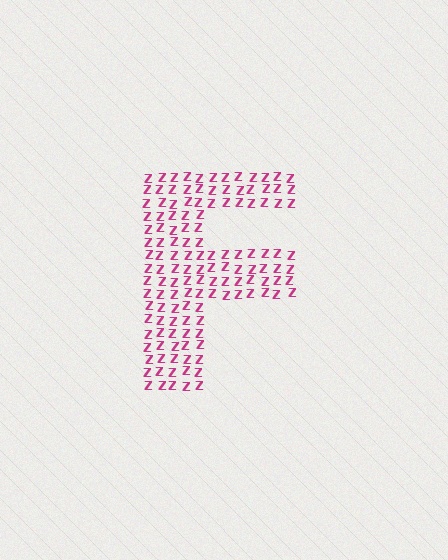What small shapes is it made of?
It is made of small letter Z's.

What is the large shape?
The large shape is the letter F.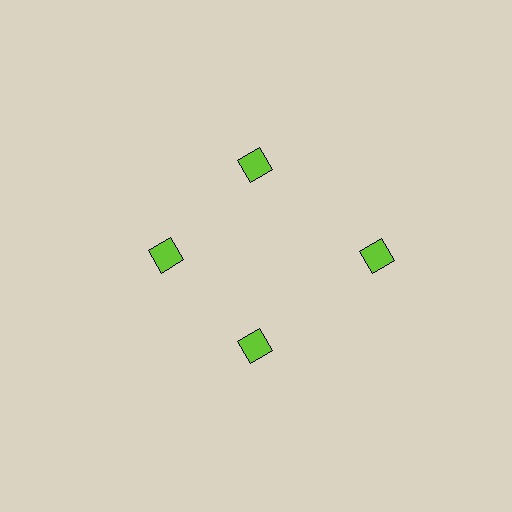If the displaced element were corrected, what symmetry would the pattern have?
It would have 4-fold rotational symmetry — the pattern would map onto itself every 90 degrees.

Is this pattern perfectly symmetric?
No. The 4 lime diamonds are arranged in a ring, but one element near the 3 o'clock position is pushed outward from the center, breaking the 4-fold rotational symmetry.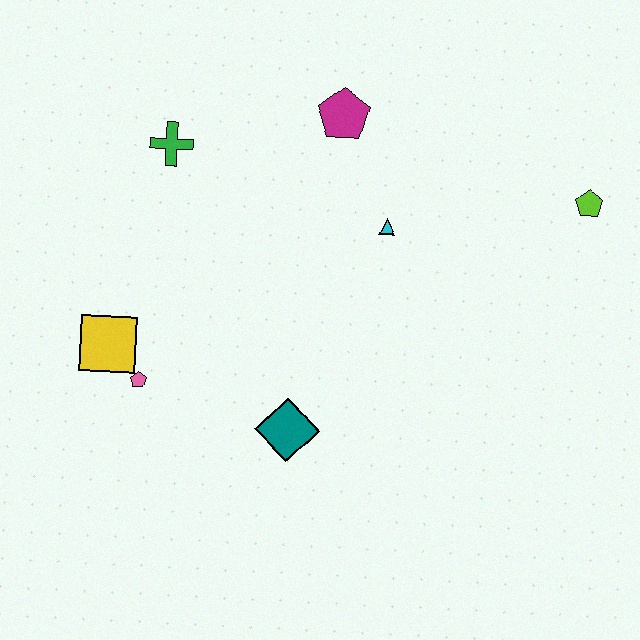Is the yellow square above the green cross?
No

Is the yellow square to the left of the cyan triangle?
Yes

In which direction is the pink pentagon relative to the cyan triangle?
The pink pentagon is to the left of the cyan triangle.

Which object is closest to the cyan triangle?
The magenta pentagon is closest to the cyan triangle.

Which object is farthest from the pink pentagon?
The lime pentagon is farthest from the pink pentagon.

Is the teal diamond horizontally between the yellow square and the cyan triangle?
Yes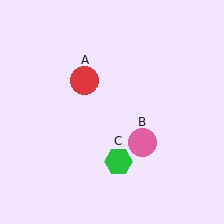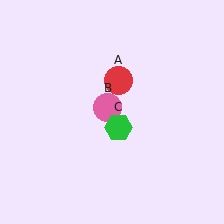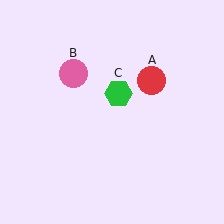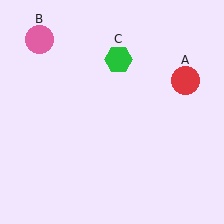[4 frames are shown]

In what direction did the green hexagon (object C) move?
The green hexagon (object C) moved up.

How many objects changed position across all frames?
3 objects changed position: red circle (object A), pink circle (object B), green hexagon (object C).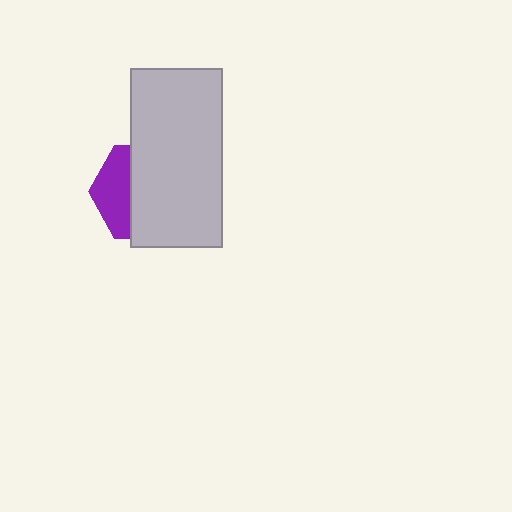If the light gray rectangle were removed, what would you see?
You would see the complete purple hexagon.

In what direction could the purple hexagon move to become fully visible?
The purple hexagon could move left. That would shift it out from behind the light gray rectangle entirely.